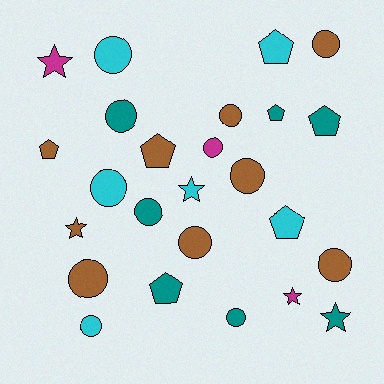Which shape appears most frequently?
Circle, with 13 objects.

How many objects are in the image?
There are 25 objects.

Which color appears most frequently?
Brown, with 9 objects.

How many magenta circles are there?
There is 1 magenta circle.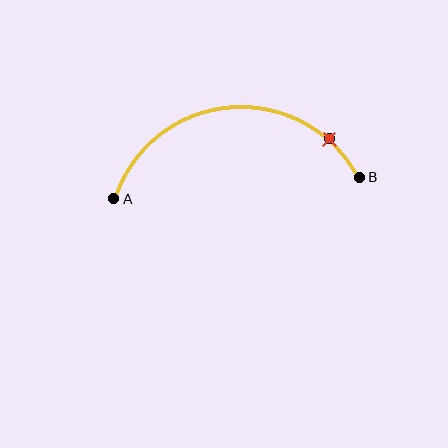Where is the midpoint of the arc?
The arc midpoint is the point on the curve farthest from the straight line joining A and B. It sits above that line.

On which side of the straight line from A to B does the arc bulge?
The arc bulges above the straight line connecting A and B.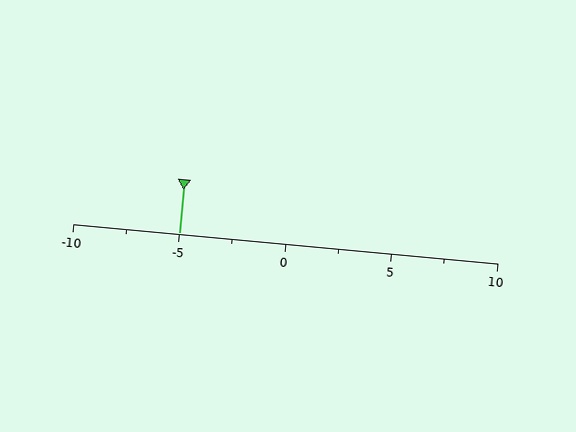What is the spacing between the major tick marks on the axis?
The major ticks are spaced 5 apart.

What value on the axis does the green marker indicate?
The marker indicates approximately -5.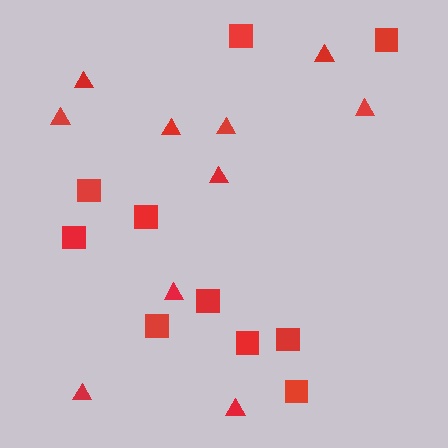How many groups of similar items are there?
There are 2 groups: one group of triangles (10) and one group of squares (10).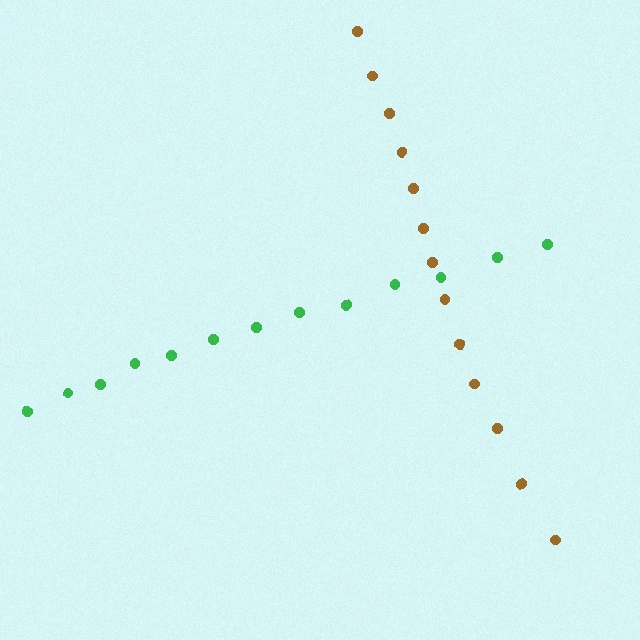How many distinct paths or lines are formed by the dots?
There are 2 distinct paths.